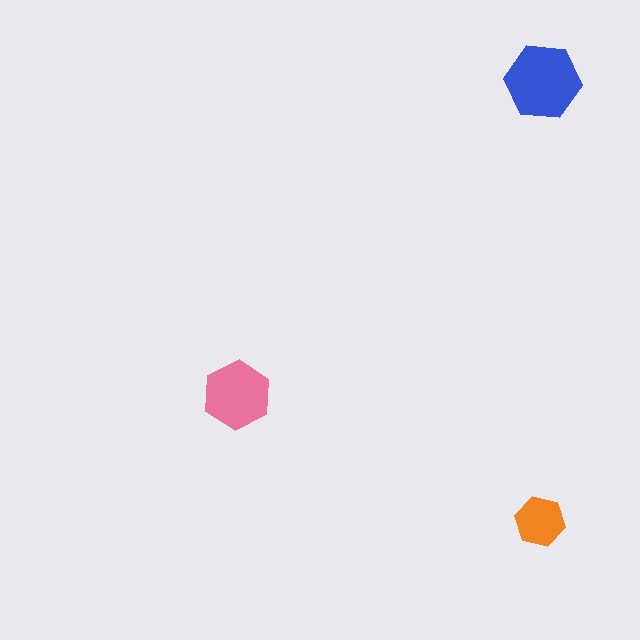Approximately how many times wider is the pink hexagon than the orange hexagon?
About 1.5 times wider.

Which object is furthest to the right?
The blue hexagon is rightmost.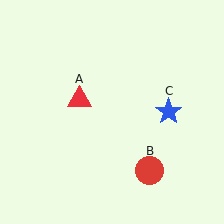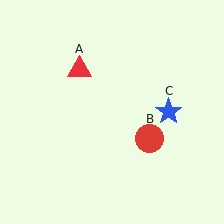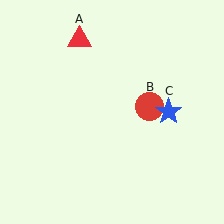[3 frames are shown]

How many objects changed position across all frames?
2 objects changed position: red triangle (object A), red circle (object B).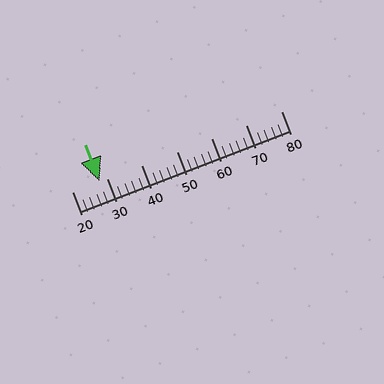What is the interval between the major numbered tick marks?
The major tick marks are spaced 10 units apart.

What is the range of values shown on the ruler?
The ruler shows values from 20 to 80.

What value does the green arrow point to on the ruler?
The green arrow points to approximately 28.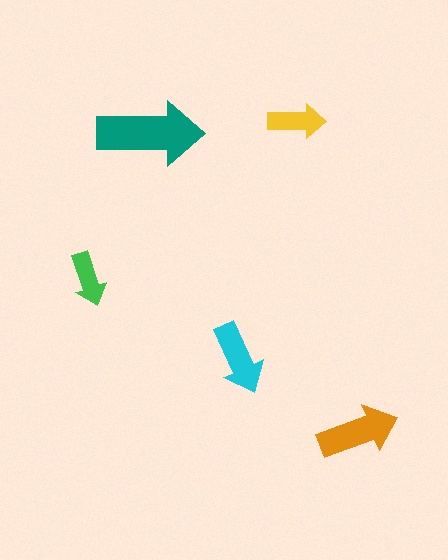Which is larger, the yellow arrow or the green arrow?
The yellow one.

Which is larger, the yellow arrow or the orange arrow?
The orange one.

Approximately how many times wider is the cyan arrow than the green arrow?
About 1.5 times wider.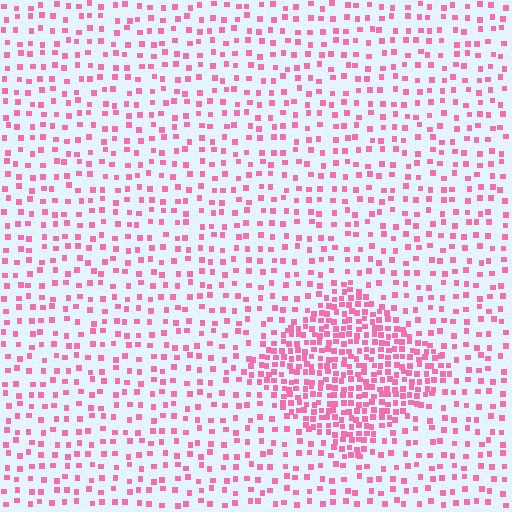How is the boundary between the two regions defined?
The boundary is defined by a change in element density (approximately 2.6x ratio). All elements are the same color, size, and shape.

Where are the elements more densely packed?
The elements are more densely packed inside the diamond boundary.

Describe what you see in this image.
The image contains small pink elements arranged at two different densities. A diamond-shaped region is visible where the elements are more densely packed than the surrounding area.